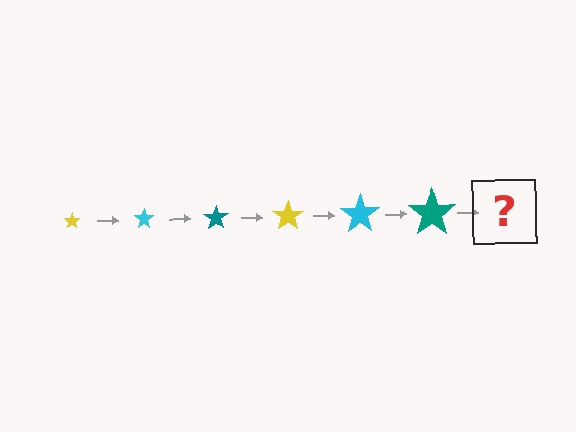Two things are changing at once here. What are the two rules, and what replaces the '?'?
The two rules are that the star grows larger each step and the color cycles through yellow, cyan, and teal. The '?' should be a yellow star, larger than the previous one.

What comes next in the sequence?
The next element should be a yellow star, larger than the previous one.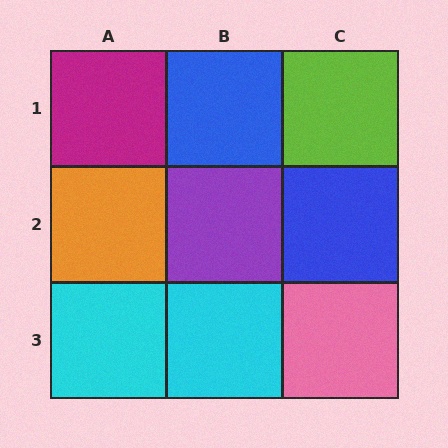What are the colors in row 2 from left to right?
Orange, purple, blue.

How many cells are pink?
1 cell is pink.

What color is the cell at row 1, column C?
Lime.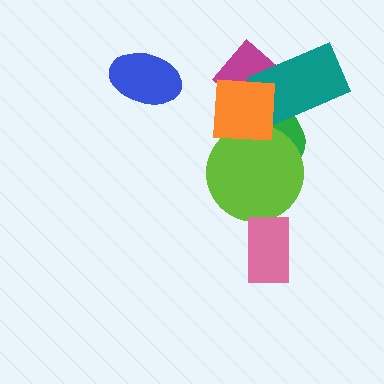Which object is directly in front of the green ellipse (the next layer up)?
The magenta diamond is directly in front of the green ellipse.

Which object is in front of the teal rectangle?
The orange square is in front of the teal rectangle.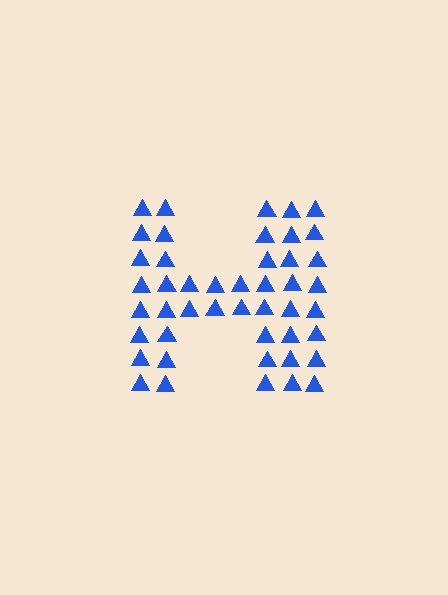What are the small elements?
The small elements are triangles.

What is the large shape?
The large shape is the letter H.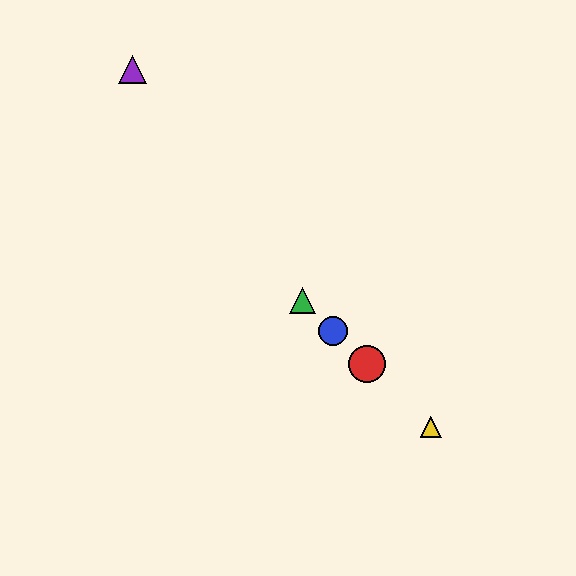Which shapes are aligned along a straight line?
The red circle, the blue circle, the green triangle, the yellow triangle are aligned along a straight line.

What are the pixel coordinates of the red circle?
The red circle is at (367, 364).